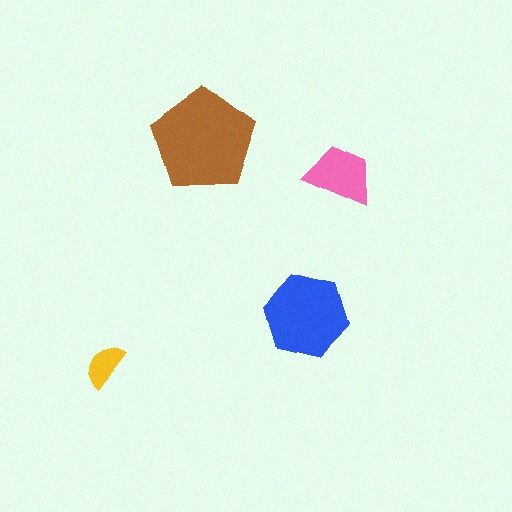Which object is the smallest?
The yellow semicircle.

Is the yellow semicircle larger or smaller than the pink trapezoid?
Smaller.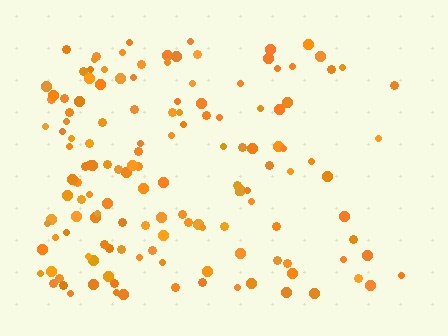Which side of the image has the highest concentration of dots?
The left.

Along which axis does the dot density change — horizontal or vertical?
Horizontal.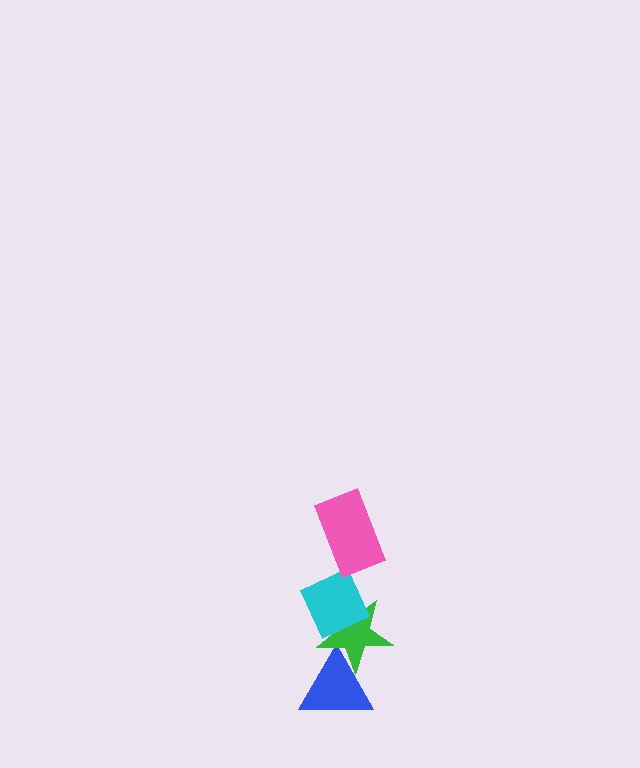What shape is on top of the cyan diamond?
The pink rectangle is on top of the cyan diamond.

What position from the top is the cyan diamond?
The cyan diamond is 2nd from the top.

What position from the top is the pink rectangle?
The pink rectangle is 1st from the top.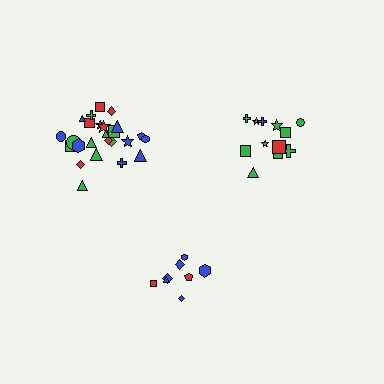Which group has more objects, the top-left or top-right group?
The top-left group.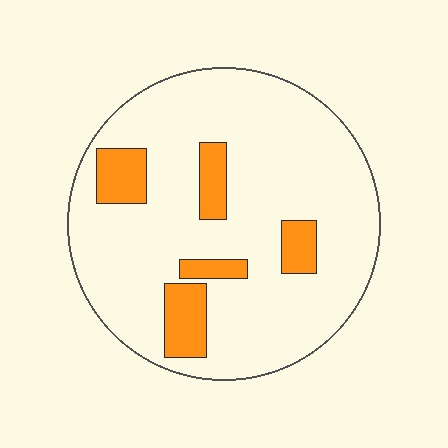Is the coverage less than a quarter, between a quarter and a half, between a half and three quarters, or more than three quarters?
Less than a quarter.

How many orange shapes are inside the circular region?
5.